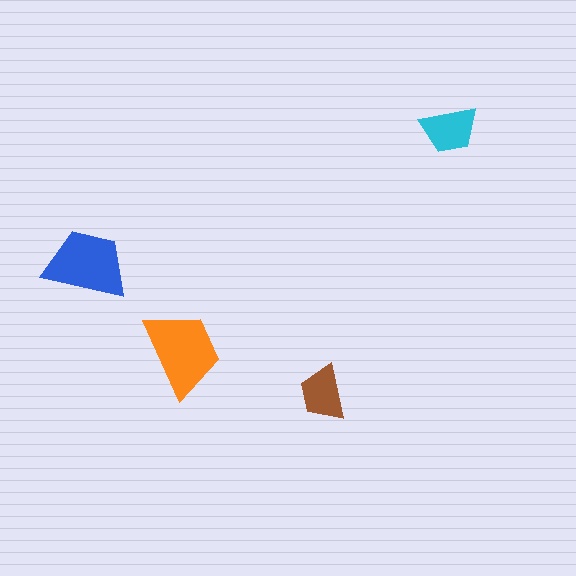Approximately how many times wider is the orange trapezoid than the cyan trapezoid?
About 1.5 times wider.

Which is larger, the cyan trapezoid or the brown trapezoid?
The cyan one.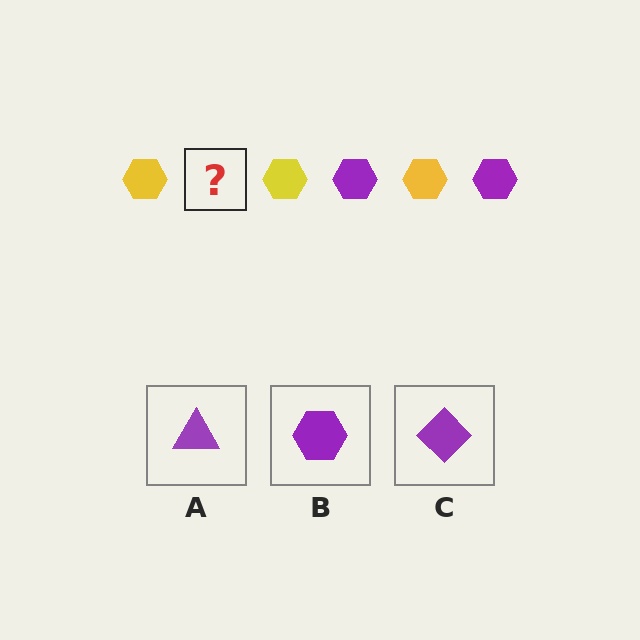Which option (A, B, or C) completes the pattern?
B.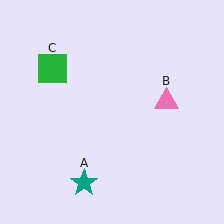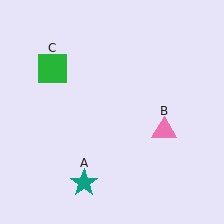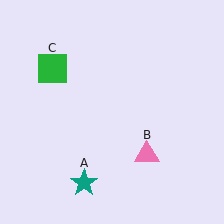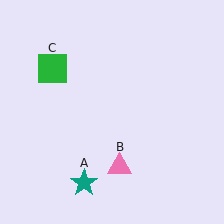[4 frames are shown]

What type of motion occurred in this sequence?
The pink triangle (object B) rotated clockwise around the center of the scene.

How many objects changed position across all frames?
1 object changed position: pink triangle (object B).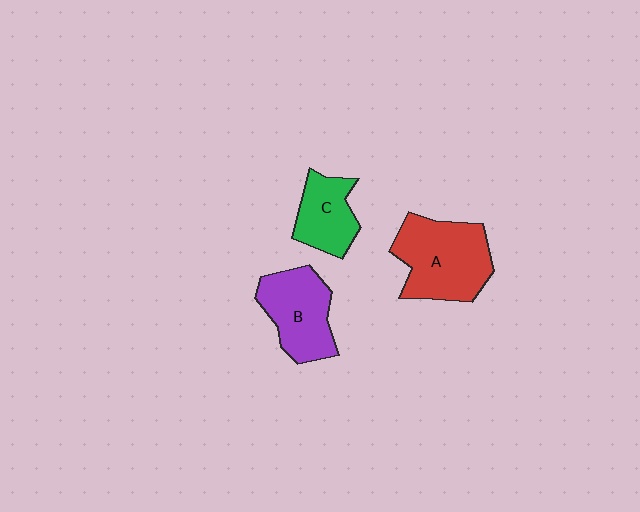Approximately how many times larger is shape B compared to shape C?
Approximately 1.3 times.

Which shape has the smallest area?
Shape C (green).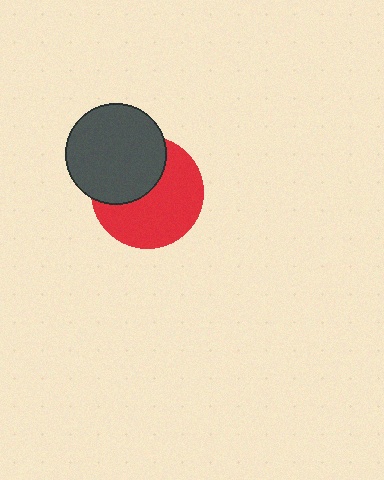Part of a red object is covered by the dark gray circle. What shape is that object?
It is a circle.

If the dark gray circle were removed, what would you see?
You would see the complete red circle.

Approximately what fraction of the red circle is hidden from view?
Roughly 39% of the red circle is hidden behind the dark gray circle.